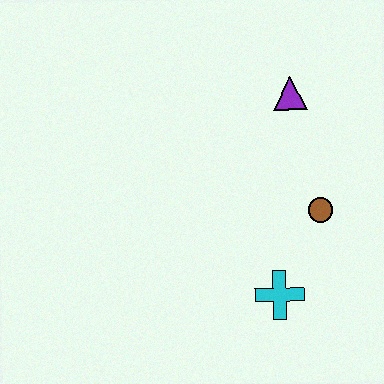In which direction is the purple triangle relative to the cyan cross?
The purple triangle is above the cyan cross.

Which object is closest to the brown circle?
The cyan cross is closest to the brown circle.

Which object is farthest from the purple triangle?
The cyan cross is farthest from the purple triangle.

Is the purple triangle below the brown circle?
No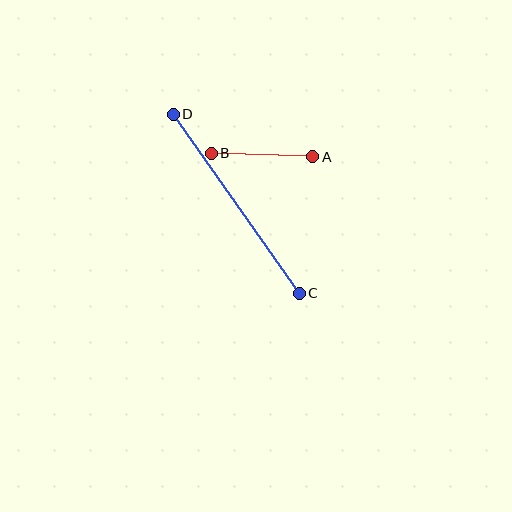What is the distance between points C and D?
The distance is approximately 219 pixels.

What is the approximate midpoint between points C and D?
The midpoint is at approximately (236, 204) pixels.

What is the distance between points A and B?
The distance is approximately 101 pixels.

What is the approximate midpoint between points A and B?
The midpoint is at approximately (262, 155) pixels.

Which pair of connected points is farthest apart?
Points C and D are farthest apart.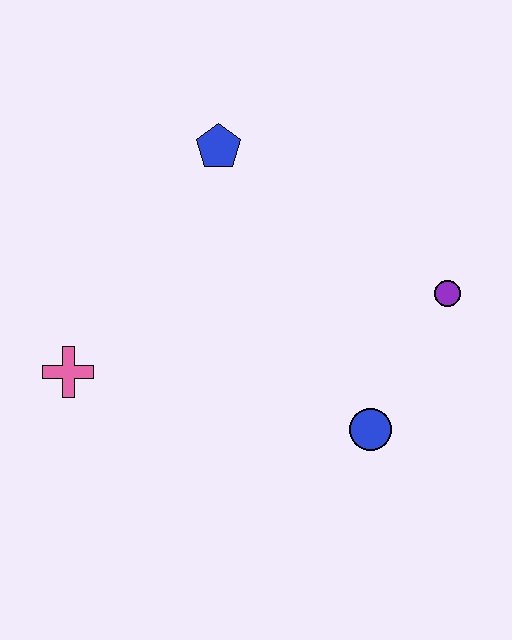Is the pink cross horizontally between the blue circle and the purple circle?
No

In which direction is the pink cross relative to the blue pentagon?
The pink cross is below the blue pentagon.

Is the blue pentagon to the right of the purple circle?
No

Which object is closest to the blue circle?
The purple circle is closest to the blue circle.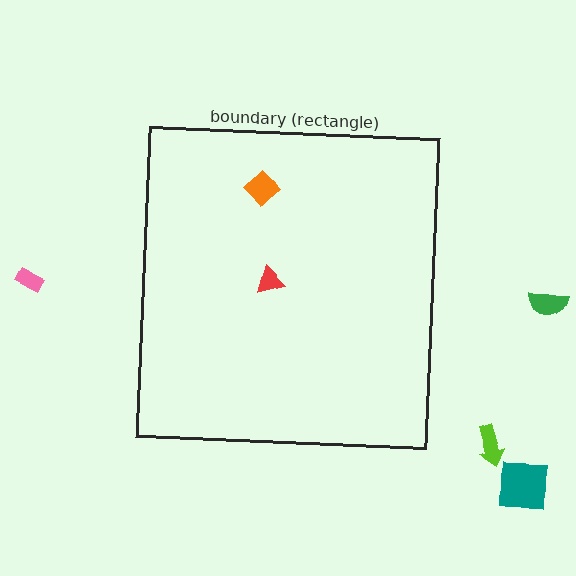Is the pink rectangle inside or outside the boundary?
Outside.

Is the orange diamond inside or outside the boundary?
Inside.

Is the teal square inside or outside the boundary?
Outside.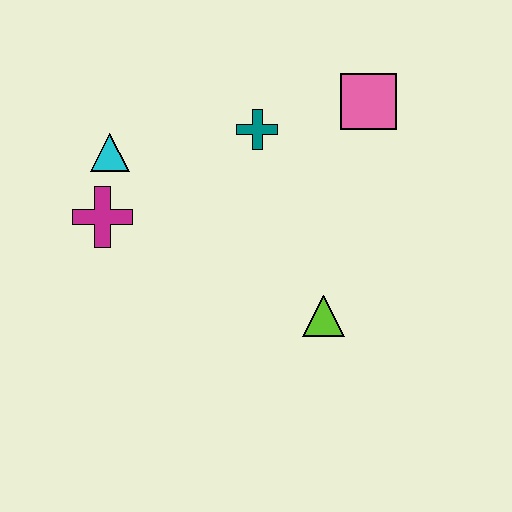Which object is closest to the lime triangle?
The teal cross is closest to the lime triangle.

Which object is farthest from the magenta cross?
The pink square is farthest from the magenta cross.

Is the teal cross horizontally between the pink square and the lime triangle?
No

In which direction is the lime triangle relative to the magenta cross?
The lime triangle is to the right of the magenta cross.